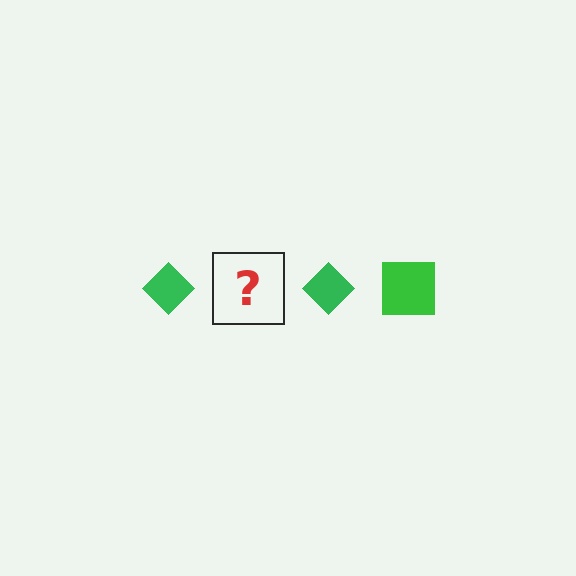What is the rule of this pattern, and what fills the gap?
The rule is that the pattern cycles through diamond, square shapes in green. The gap should be filled with a green square.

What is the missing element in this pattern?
The missing element is a green square.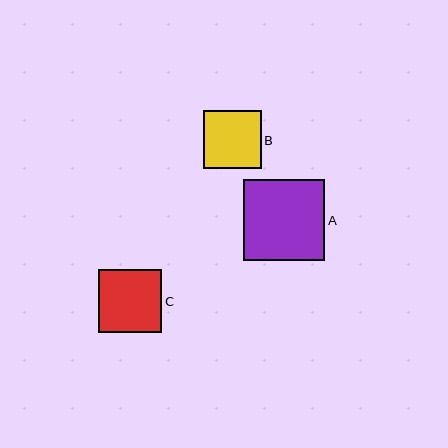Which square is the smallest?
Square B is the smallest with a size of approximately 58 pixels.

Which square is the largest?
Square A is the largest with a size of approximately 81 pixels.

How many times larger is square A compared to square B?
Square A is approximately 1.4 times the size of square B.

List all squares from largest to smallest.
From largest to smallest: A, C, B.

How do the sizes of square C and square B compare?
Square C and square B are approximately the same size.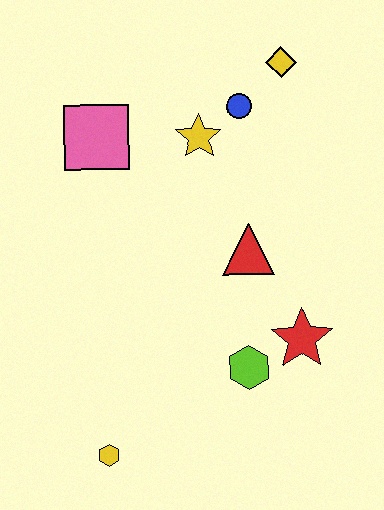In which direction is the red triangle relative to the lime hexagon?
The red triangle is above the lime hexagon.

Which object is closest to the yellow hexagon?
The lime hexagon is closest to the yellow hexagon.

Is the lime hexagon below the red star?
Yes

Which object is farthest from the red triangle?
The yellow hexagon is farthest from the red triangle.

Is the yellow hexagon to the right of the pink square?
Yes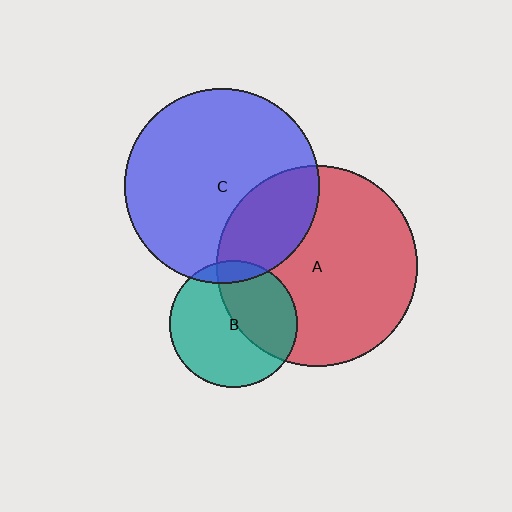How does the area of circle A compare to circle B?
Approximately 2.5 times.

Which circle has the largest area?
Circle A (red).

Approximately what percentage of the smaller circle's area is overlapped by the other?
Approximately 25%.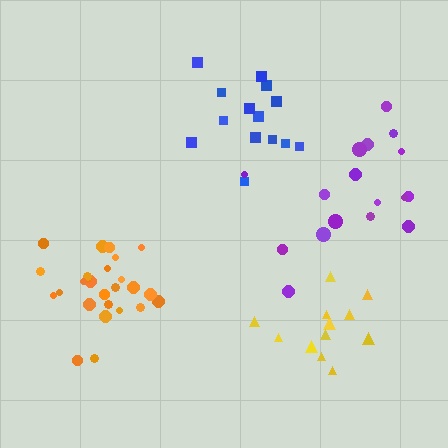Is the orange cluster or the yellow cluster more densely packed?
Orange.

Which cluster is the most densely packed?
Orange.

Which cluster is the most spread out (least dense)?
Purple.